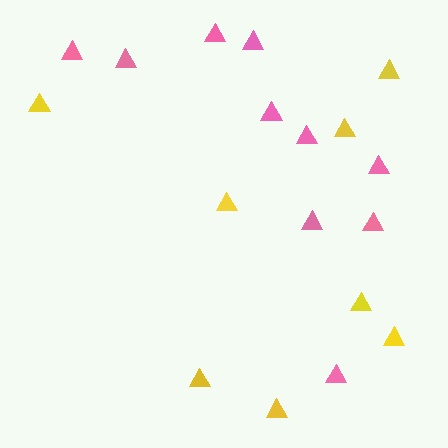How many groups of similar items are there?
There are 2 groups: one group of yellow triangles (8) and one group of pink triangles (10).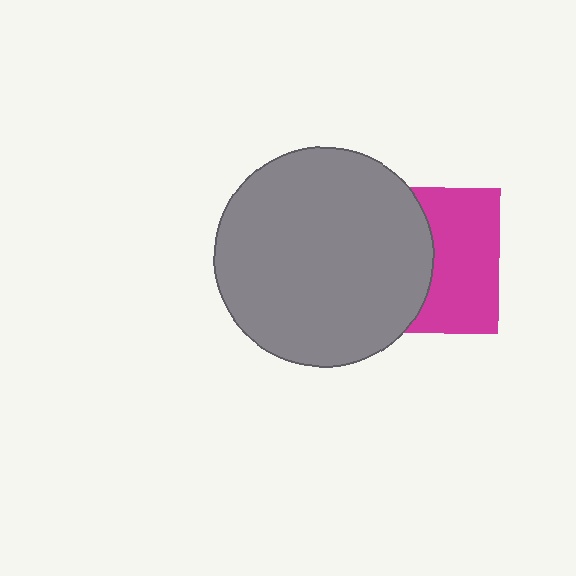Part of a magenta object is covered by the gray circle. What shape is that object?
It is a square.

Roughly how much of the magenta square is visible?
About half of it is visible (roughly 51%).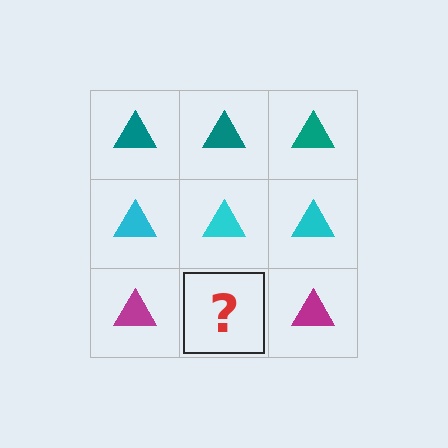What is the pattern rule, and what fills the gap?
The rule is that each row has a consistent color. The gap should be filled with a magenta triangle.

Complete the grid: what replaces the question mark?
The question mark should be replaced with a magenta triangle.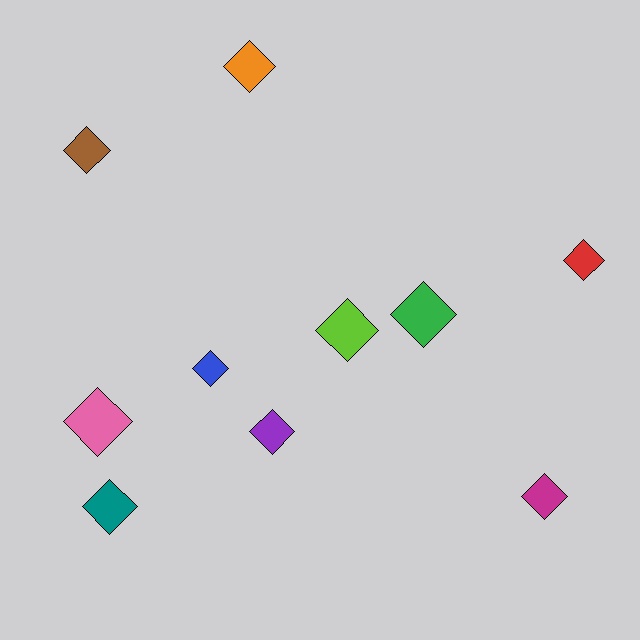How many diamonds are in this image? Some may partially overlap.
There are 10 diamonds.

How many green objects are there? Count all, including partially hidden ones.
There is 1 green object.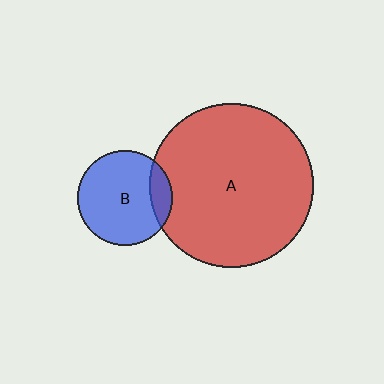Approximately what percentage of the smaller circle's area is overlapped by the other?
Approximately 15%.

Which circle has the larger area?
Circle A (red).